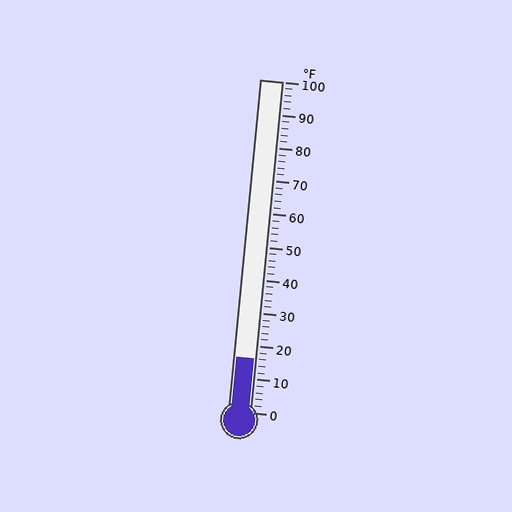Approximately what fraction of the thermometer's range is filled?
The thermometer is filled to approximately 15% of its range.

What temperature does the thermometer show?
The thermometer shows approximately 16°F.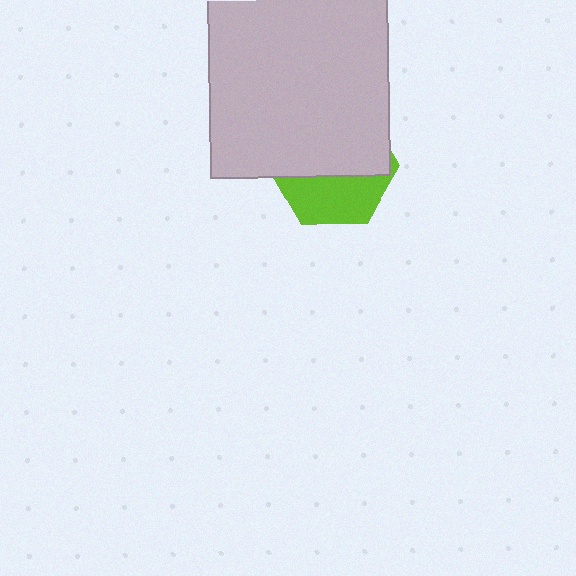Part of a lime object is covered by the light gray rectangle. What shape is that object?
It is a hexagon.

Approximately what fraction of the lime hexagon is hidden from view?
Roughly 60% of the lime hexagon is hidden behind the light gray rectangle.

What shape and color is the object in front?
The object in front is a light gray rectangle.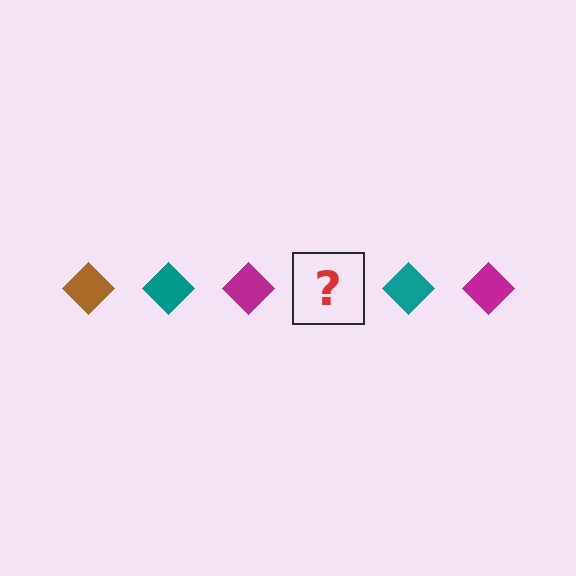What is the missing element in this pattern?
The missing element is a brown diamond.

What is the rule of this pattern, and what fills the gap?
The rule is that the pattern cycles through brown, teal, magenta diamonds. The gap should be filled with a brown diamond.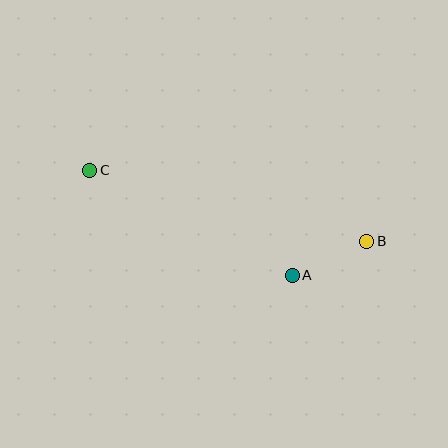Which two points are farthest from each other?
Points B and C are farthest from each other.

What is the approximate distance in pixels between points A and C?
The distance between A and C is approximately 228 pixels.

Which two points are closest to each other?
Points A and B are closest to each other.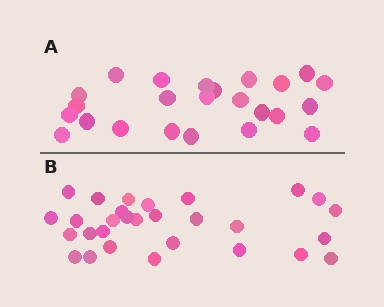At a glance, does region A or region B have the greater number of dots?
Region B (the bottom region) has more dots.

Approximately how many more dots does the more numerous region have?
Region B has about 5 more dots than region A.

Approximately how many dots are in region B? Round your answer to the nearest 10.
About 30 dots. (The exact count is 29, which rounds to 30.)